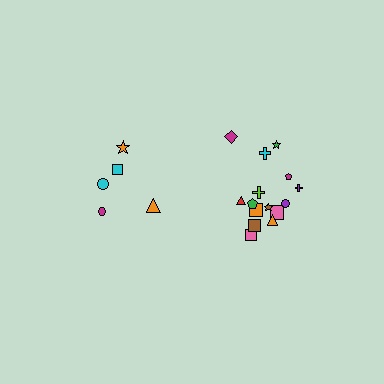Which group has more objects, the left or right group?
The right group.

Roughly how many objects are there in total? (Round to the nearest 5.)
Roughly 20 objects in total.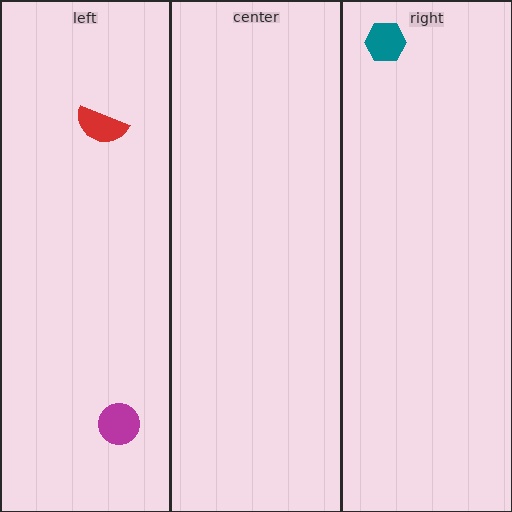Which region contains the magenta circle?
The left region.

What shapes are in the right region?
The teal hexagon.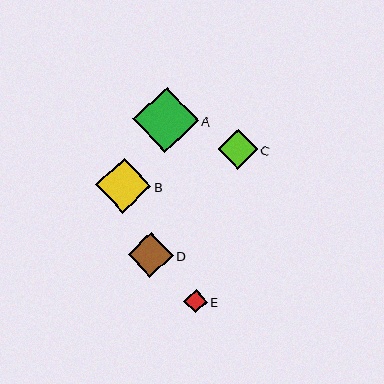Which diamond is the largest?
Diamond A is the largest with a size of approximately 65 pixels.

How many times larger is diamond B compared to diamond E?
Diamond B is approximately 2.4 times the size of diamond E.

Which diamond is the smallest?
Diamond E is the smallest with a size of approximately 23 pixels.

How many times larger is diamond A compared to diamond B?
Diamond A is approximately 1.2 times the size of diamond B.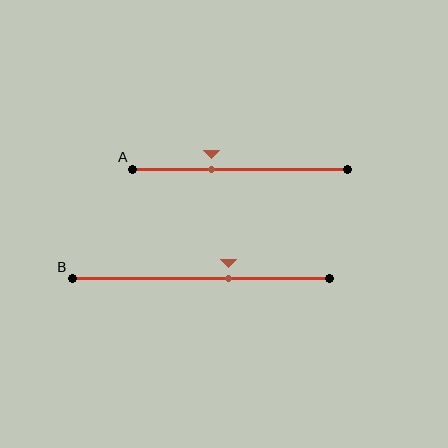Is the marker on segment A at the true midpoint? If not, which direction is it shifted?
No, the marker on segment A is shifted to the left by about 13% of the segment length.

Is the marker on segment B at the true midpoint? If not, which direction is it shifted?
No, the marker on segment B is shifted to the right by about 11% of the segment length.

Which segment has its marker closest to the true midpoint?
Segment B has its marker closest to the true midpoint.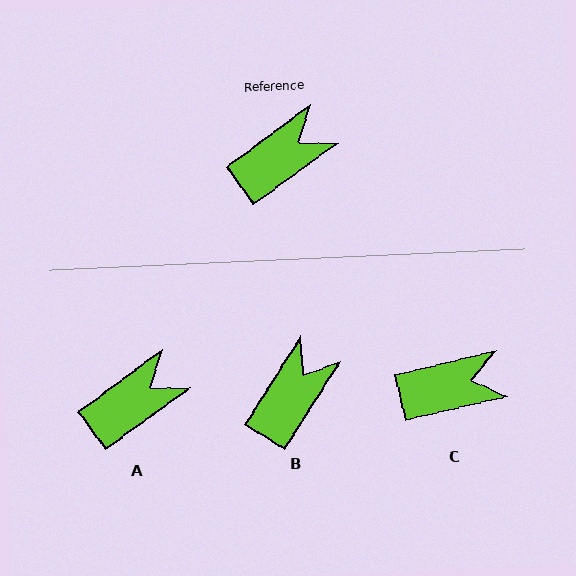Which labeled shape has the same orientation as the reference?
A.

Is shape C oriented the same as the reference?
No, it is off by about 23 degrees.